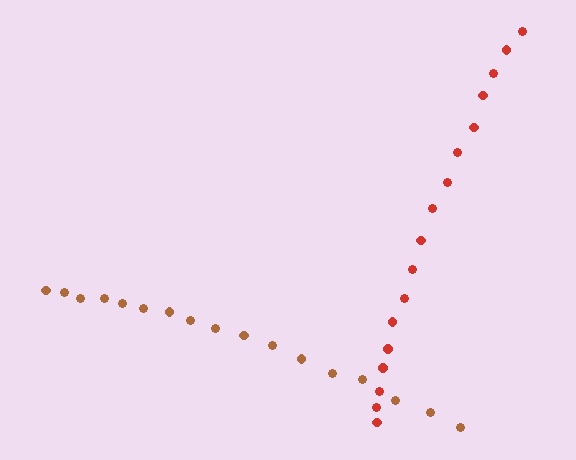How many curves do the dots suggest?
There are 2 distinct paths.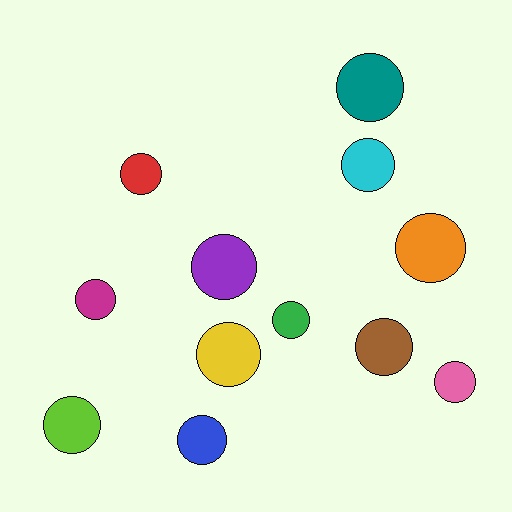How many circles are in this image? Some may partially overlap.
There are 12 circles.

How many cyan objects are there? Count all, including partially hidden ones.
There is 1 cyan object.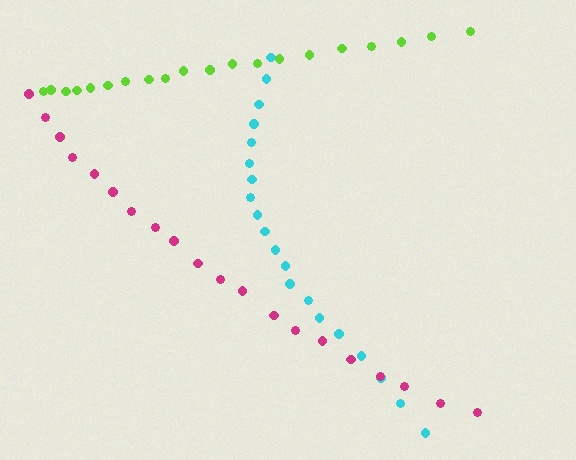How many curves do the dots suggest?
There are 3 distinct paths.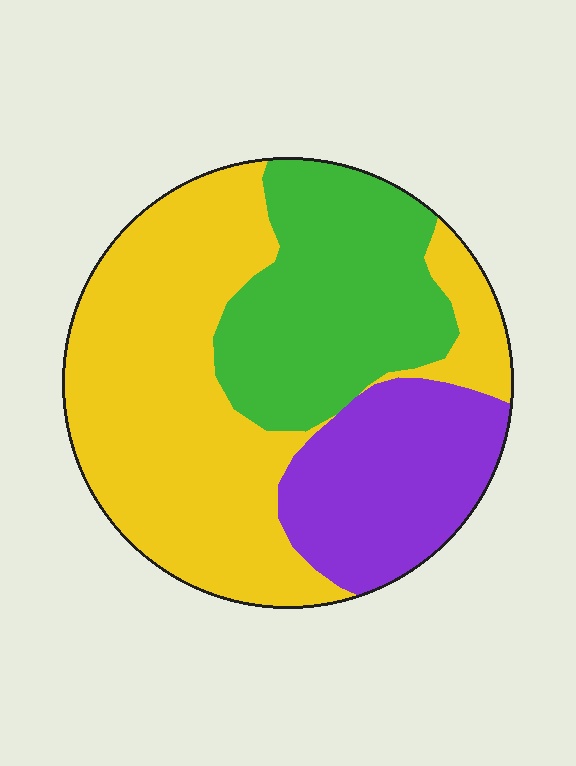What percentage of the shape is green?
Green covers roughly 30% of the shape.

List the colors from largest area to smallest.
From largest to smallest: yellow, green, purple.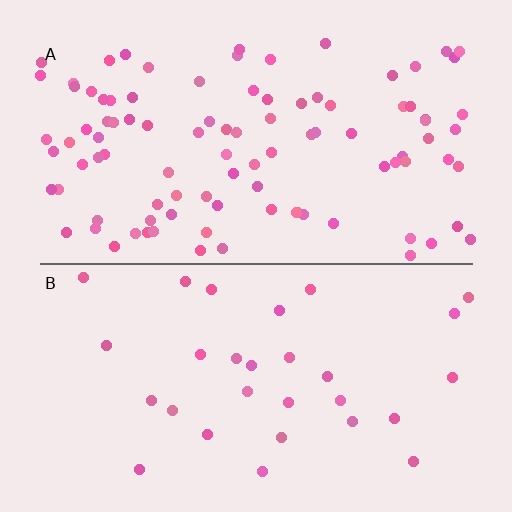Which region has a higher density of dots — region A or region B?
A (the top).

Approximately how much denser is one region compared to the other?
Approximately 3.4× — region A over region B.